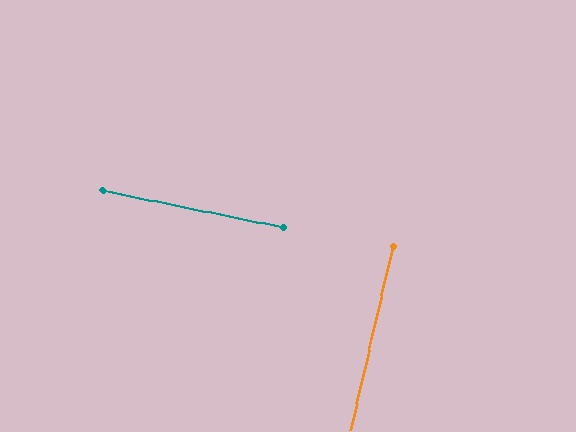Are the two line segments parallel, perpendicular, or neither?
Perpendicular — they meet at approximately 88°.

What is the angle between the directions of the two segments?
Approximately 88 degrees.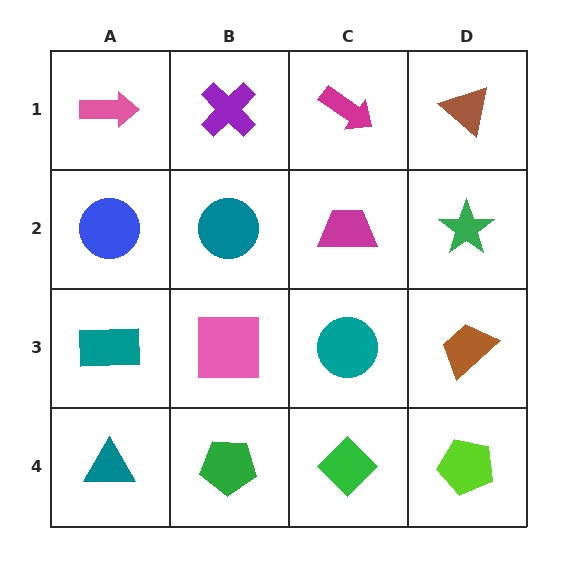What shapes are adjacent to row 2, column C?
A magenta arrow (row 1, column C), a teal circle (row 3, column C), a teal circle (row 2, column B), a green star (row 2, column D).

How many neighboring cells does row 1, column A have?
2.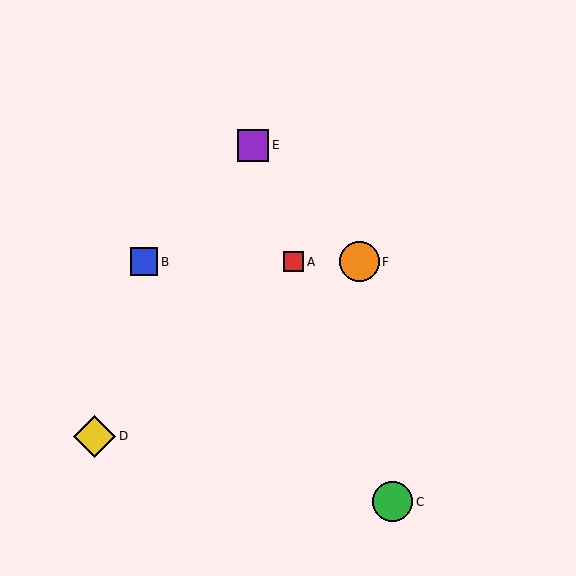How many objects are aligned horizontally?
3 objects (A, B, F) are aligned horizontally.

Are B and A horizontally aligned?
Yes, both are at y≈262.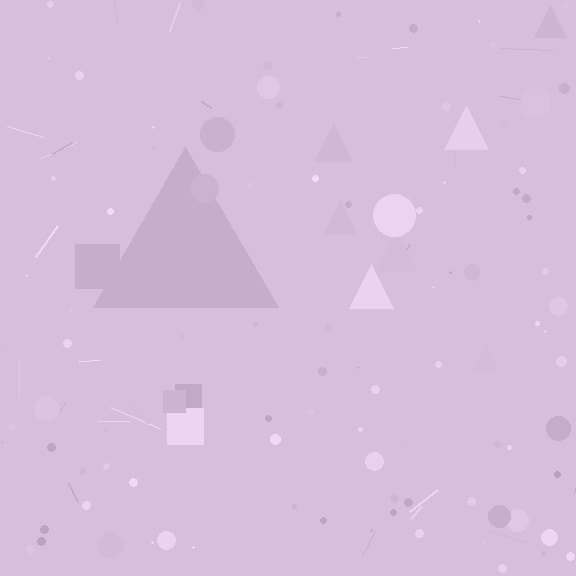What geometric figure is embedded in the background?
A triangle is embedded in the background.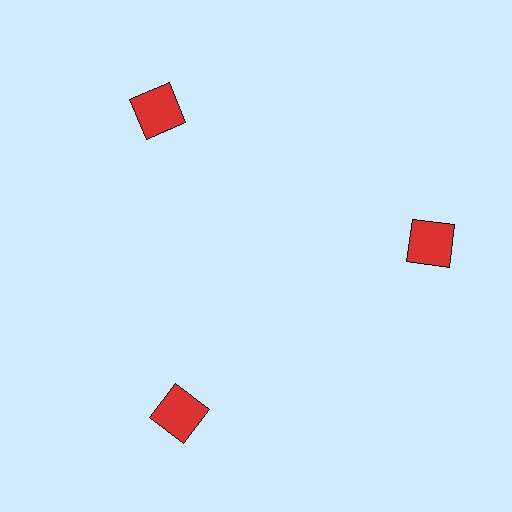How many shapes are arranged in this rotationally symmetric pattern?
There are 3 shapes, arranged in 3 groups of 1.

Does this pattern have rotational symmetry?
Yes, this pattern has 3-fold rotational symmetry. It looks the same after rotating 120 degrees around the center.